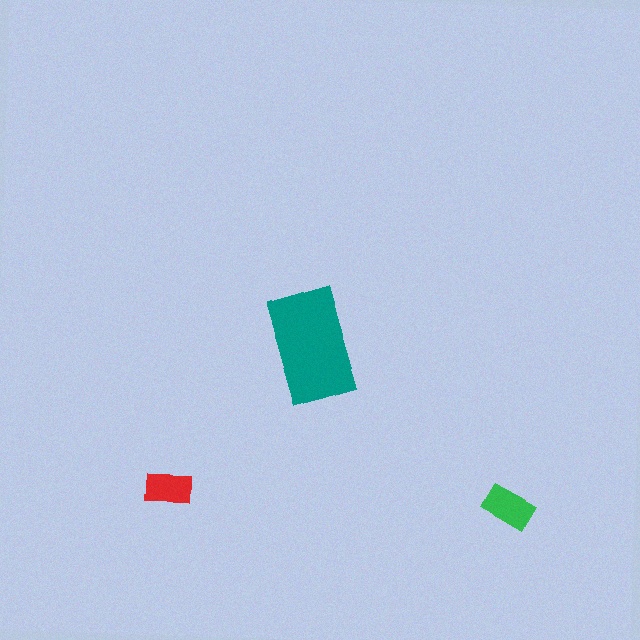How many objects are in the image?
There are 3 objects in the image.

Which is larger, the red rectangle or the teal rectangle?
The teal one.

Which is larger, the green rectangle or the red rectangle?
The green one.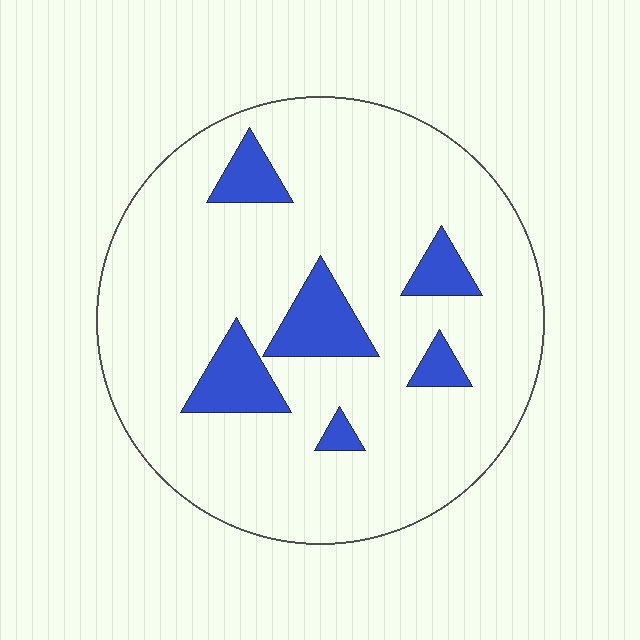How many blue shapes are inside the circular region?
6.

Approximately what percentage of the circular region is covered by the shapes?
Approximately 15%.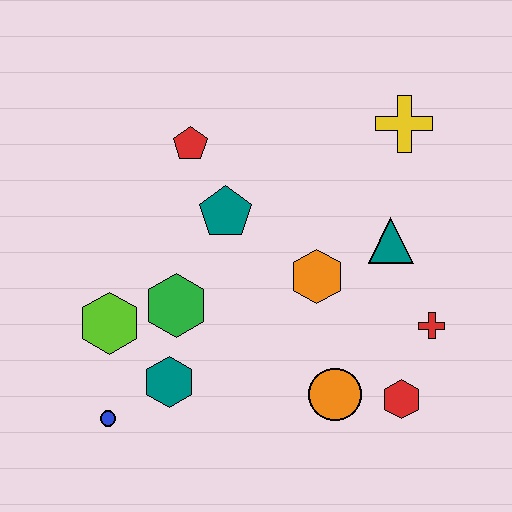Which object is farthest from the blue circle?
The yellow cross is farthest from the blue circle.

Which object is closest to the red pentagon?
The teal pentagon is closest to the red pentagon.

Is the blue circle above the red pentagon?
No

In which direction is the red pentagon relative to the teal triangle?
The red pentagon is to the left of the teal triangle.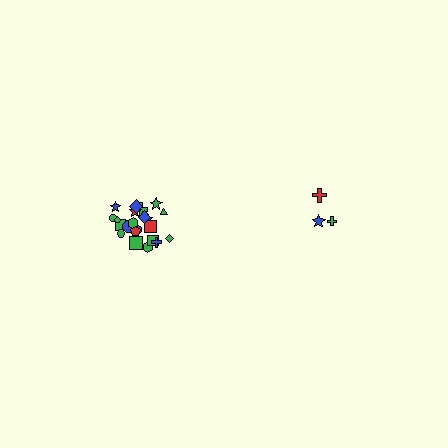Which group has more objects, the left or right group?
The left group.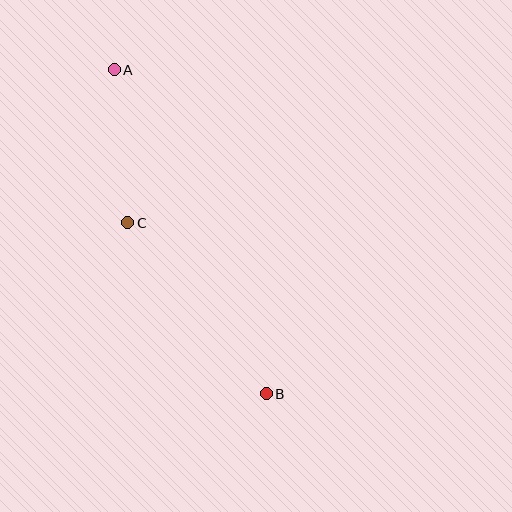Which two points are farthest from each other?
Points A and B are farthest from each other.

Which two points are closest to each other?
Points A and C are closest to each other.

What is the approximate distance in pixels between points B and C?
The distance between B and C is approximately 220 pixels.